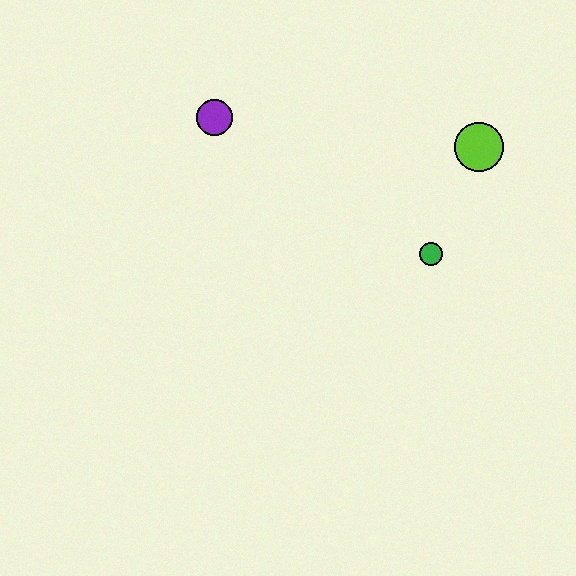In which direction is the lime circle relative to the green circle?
The lime circle is above the green circle.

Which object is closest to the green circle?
The lime circle is closest to the green circle.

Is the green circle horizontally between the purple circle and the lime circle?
Yes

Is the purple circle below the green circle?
No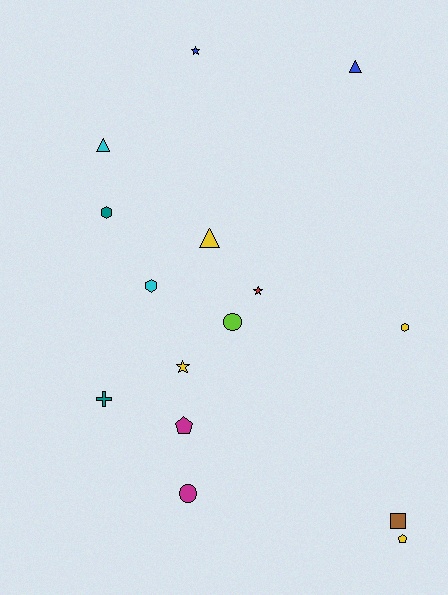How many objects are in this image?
There are 15 objects.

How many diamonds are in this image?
There are no diamonds.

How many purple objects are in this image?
There are no purple objects.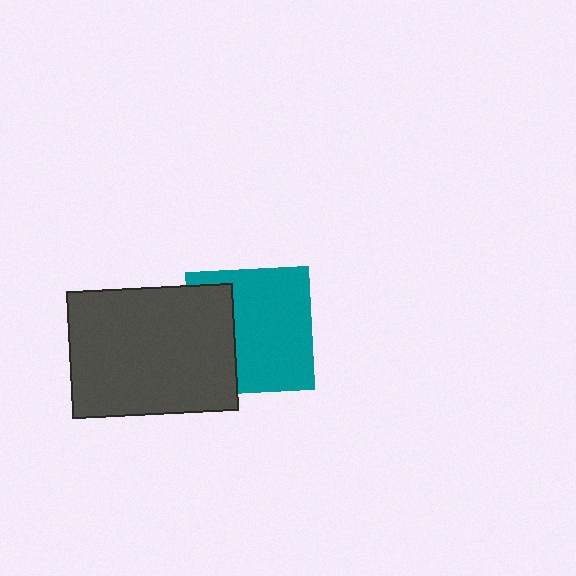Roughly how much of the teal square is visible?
Most of it is visible (roughly 65%).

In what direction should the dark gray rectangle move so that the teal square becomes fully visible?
The dark gray rectangle should move left. That is the shortest direction to clear the overlap and leave the teal square fully visible.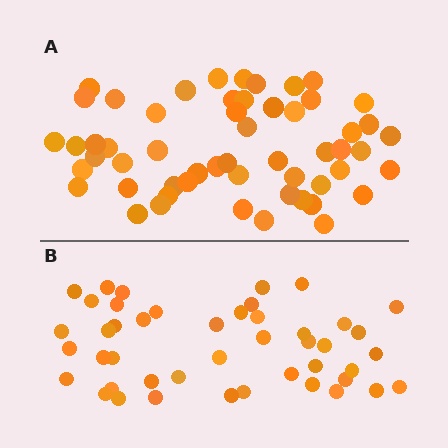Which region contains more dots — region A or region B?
Region A (the top region) has more dots.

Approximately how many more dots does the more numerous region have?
Region A has roughly 10 or so more dots than region B.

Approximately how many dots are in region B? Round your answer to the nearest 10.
About 40 dots. (The exact count is 45, which rounds to 40.)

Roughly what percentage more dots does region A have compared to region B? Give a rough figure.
About 20% more.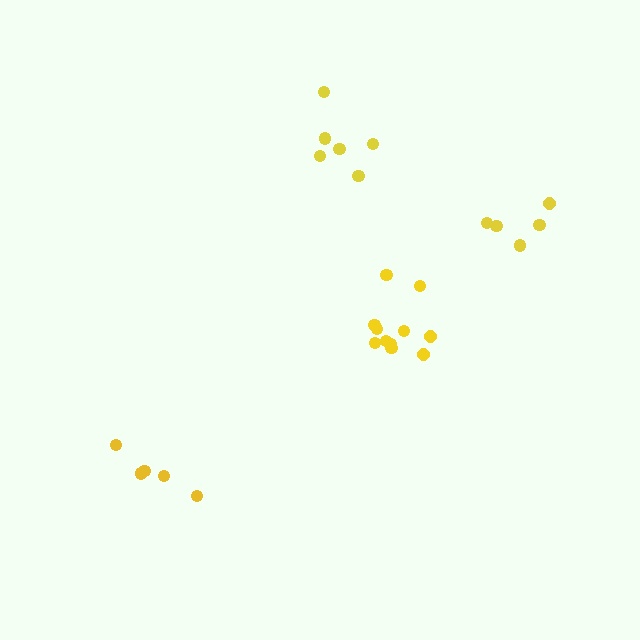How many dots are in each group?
Group 1: 11 dots, Group 2: 6 dots, Group 3: 5 dots, Group 4: 5 dots (27 total).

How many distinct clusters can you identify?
There are 4 distinct clusters.